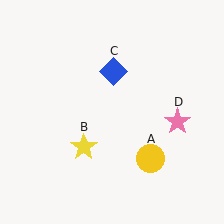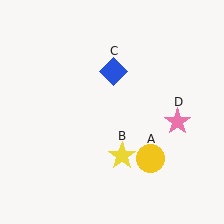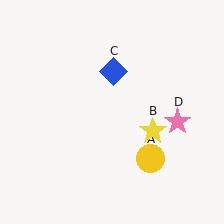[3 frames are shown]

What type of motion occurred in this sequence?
The yellow star (object B) rotated counterclockwise around the center of the scene.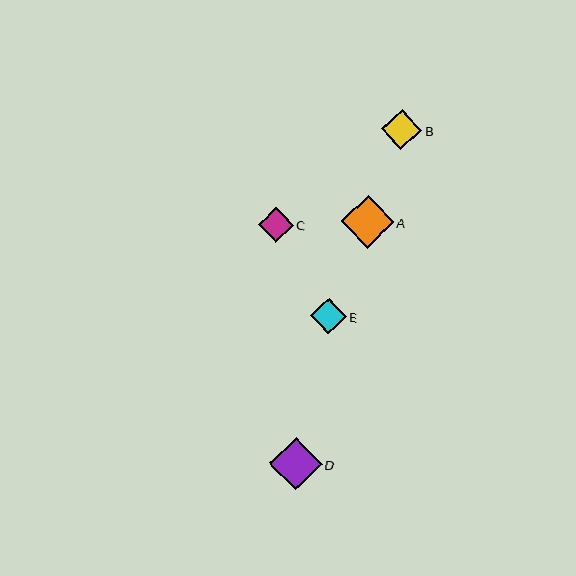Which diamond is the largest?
Diamond A is the largest with a size of approximately 53 pixels.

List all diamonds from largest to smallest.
From largest to smallest: A, D, B, E, C.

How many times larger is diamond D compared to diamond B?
Diamond D is approximately 1.3 times the size of diamond B.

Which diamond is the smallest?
Diamond C is the smallest with a size of approximately 35 pixels.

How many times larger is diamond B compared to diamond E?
Diamond B is approximately 1.1 times the size of diamond E.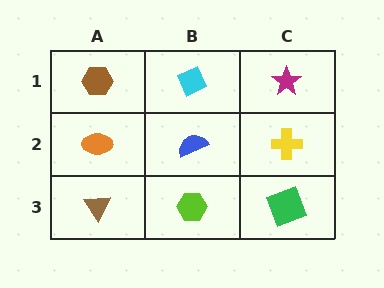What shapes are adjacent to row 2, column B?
A cyan diamond (row 1, column B), a lime hexagon (row 3, column B), an orange ellipse (row 2, column A), a yellow cross (row 2, column C).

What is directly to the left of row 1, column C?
A cyan diamond.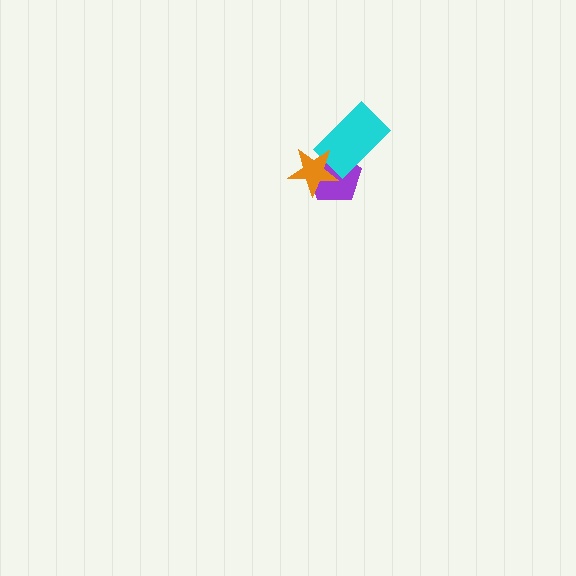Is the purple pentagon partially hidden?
Yes, it is partially covered by another shape.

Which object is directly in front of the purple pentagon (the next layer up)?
The cyan rectangle is directly in front of the purple pentagon.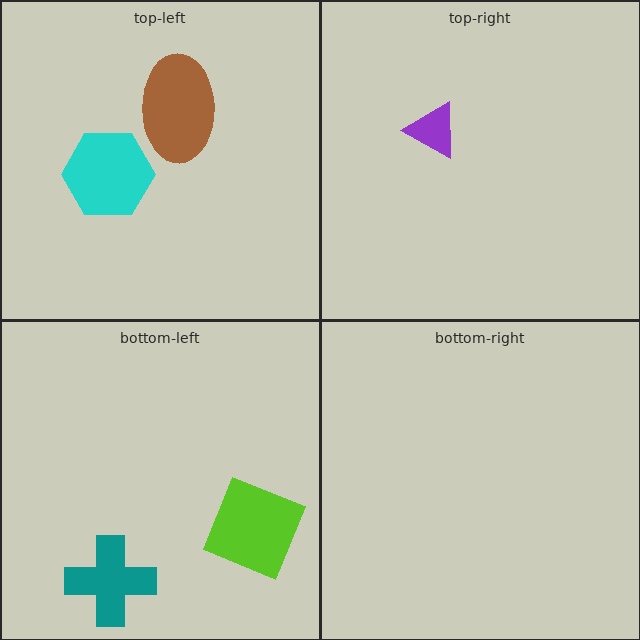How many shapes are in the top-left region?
2.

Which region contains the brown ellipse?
The top-left region.